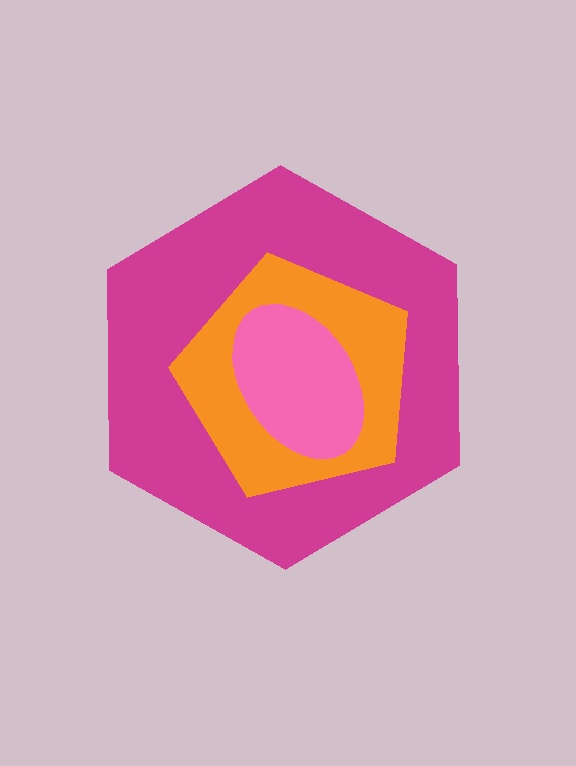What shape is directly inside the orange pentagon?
The pink ellipse.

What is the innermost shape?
The pink ellipse.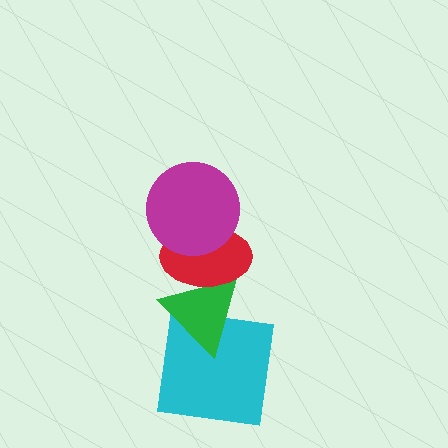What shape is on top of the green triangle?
The red ellipse is on top of the green triangle.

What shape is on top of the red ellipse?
The magenta circle is on top of the red ellipse.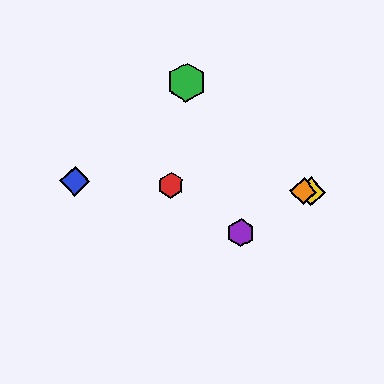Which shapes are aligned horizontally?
The red hexagon, the blue diamond, the yellow diamond, the orange diamond are aligned horizontally.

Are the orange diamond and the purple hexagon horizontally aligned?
No, the orange diamond is at y≈191 and the purple hexagon is at y≈233.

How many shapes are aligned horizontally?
4 shapes (the red hexagon, the blue diamond, the yellow diamond, the orange diamond) are aligned horizontally.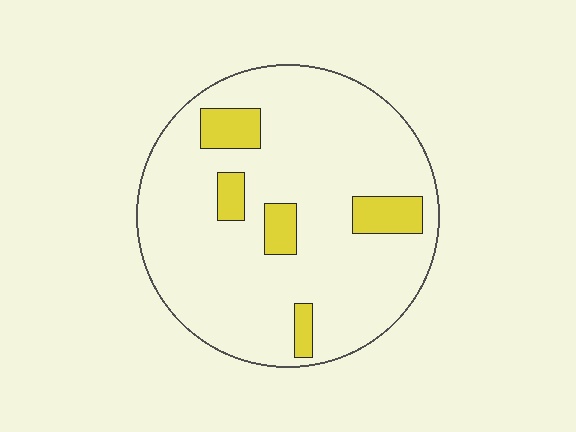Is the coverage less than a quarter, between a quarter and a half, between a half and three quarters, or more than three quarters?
Less than a quarter.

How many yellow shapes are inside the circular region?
5.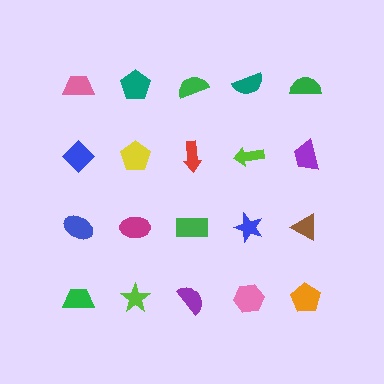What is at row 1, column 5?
A green semicircle.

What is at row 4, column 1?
A green trapezoid.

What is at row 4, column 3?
A purple semicircle.